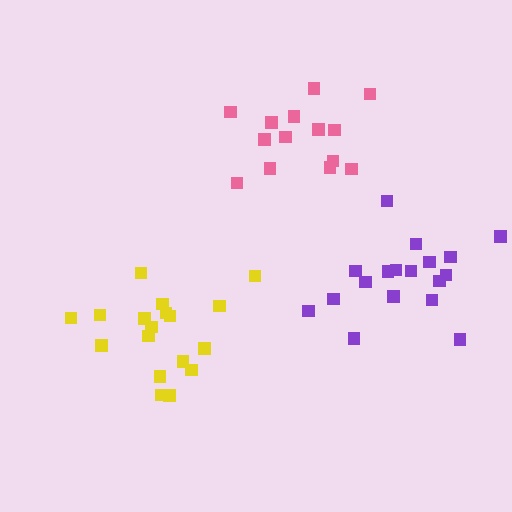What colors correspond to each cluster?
The clusters are colored: pink, yellow, purple.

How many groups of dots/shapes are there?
There are 3 groups.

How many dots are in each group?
Group 1: 14 dots, Group 2: 18 dots, Group 3: 18 dots (50 total).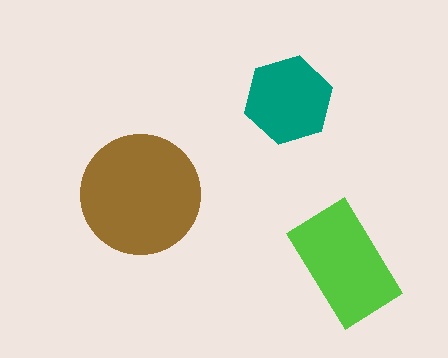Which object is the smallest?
The teal hexagon.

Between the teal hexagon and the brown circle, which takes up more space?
The brown circle.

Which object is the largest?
The brown circle.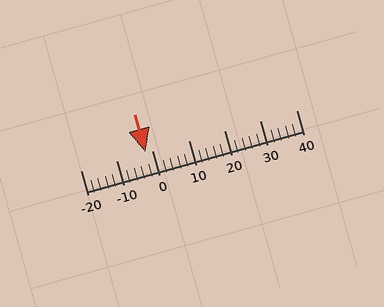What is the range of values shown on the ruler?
The ruler shows values from -20 to 40.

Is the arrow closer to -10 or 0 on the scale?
The arrow is closer to 0.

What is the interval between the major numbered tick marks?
The major tick marks are spaced 10 units apart.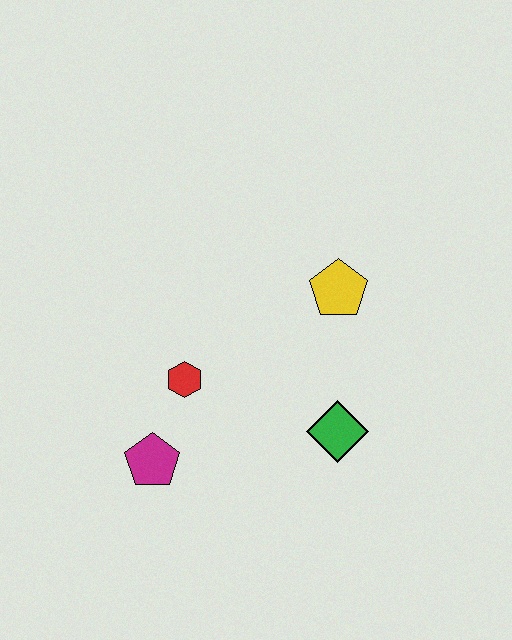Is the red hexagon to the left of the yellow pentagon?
Yes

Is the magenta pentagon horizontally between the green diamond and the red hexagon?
No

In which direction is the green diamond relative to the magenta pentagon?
The green diamond is to the right of the magenta pentagon.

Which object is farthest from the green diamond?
The magenta pentagon is farthest from the green diamond.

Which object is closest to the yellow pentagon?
The green diamond is closest to the yellow pentagon.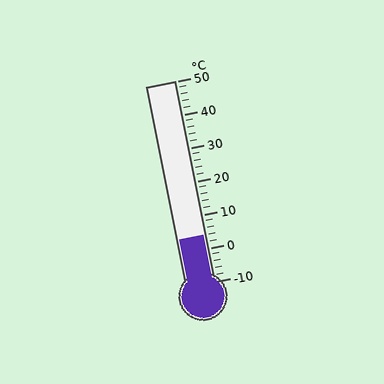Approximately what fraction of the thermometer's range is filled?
The thermometer is filled to approximately 25% of its range.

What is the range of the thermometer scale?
The thermometer scale ranges from -10°C to 50°C.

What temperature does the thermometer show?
The thermometer shows approximately 4°C.